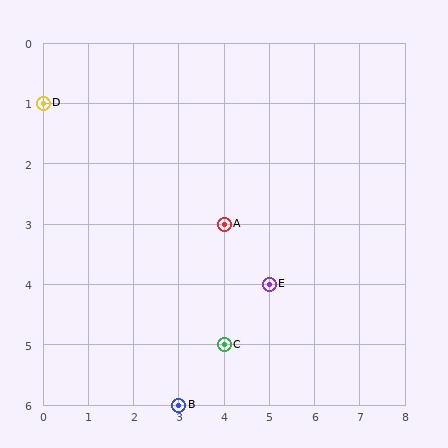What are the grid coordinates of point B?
Point B is at grid coordinates (3, 6).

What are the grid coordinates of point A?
Point A is at grid coordinates (4, 3).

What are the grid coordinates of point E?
Point E is at grid coordinates (5, 4).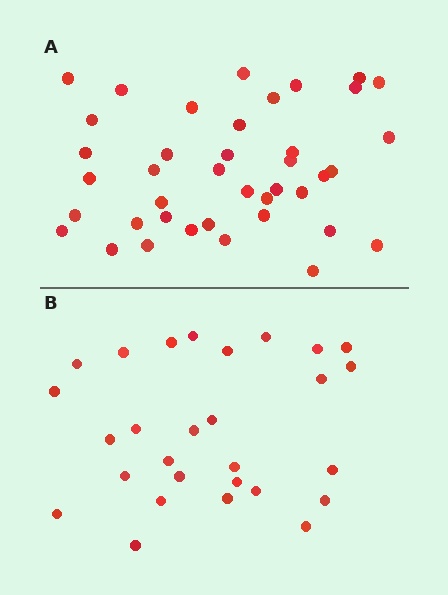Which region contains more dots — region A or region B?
Region A (the top region) has more dots.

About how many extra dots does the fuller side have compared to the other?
Region A has roughly 12 or so more dots than region B.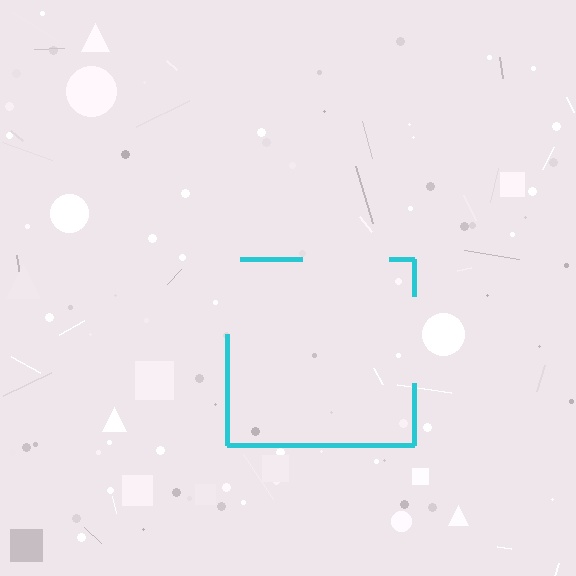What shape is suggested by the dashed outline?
The dashed outline suggests a square.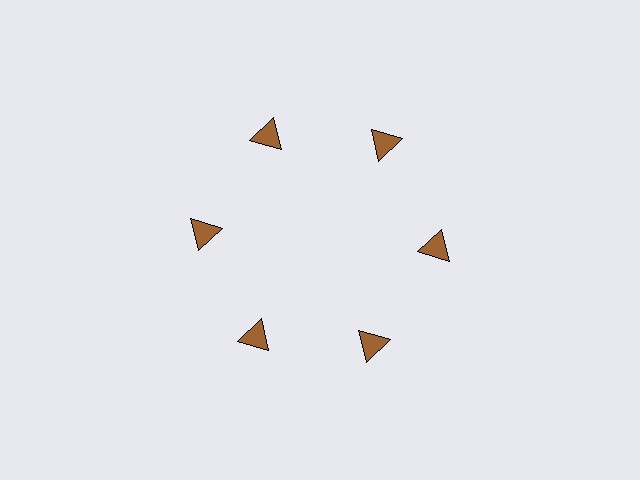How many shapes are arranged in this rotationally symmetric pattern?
There are 6 shapes, arranged in 6 groups of 1.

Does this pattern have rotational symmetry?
Yes, this pattern has 6-fold rotational symmetry. It looks the same after rotating 60 degrees around the center.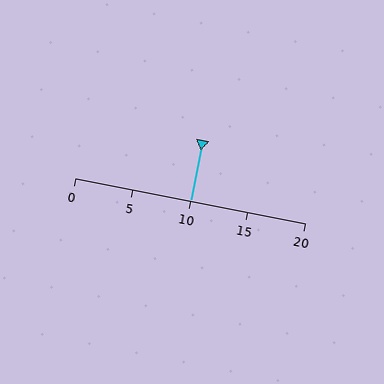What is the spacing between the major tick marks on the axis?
The major ticks are spaced 5 apart.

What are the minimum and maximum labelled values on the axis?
The axis runs from 0 to 20.